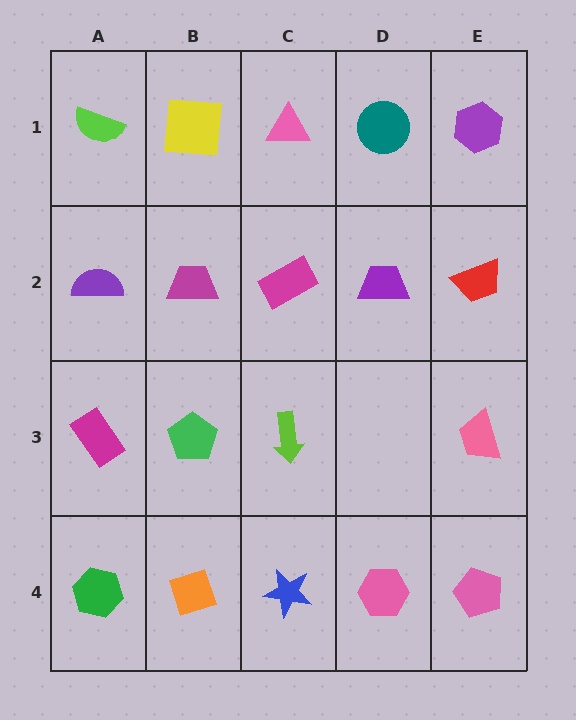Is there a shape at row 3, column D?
No, that cell is empty.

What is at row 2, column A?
A purple semicircle.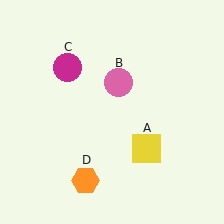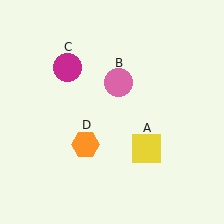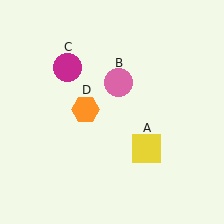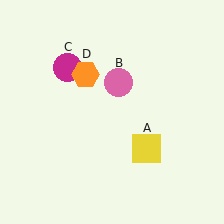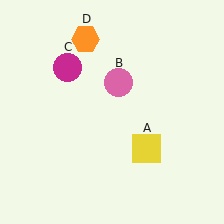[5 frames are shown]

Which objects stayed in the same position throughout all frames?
Yellow square (object A) and pink circle (object B) and magenta circle (object C) remained stationary.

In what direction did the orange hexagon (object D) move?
The orange hexagon (object D) moved up.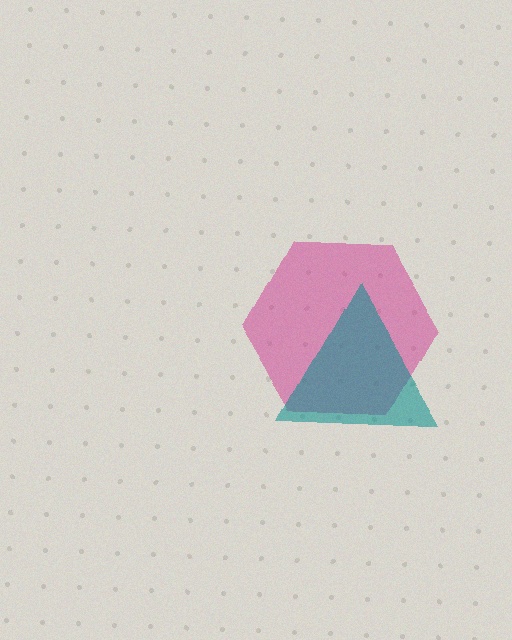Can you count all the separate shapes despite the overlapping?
Yes, there are 2 separate shapes.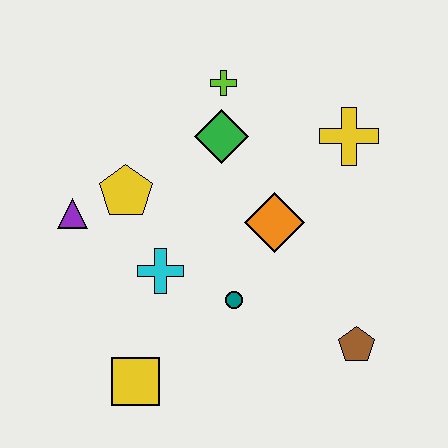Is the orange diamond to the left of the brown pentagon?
Yes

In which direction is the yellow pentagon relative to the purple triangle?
The yellow pentagon is to the right of the purple triangle.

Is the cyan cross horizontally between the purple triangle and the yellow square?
No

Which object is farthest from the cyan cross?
The yellow cross is farthest from the cyan cross.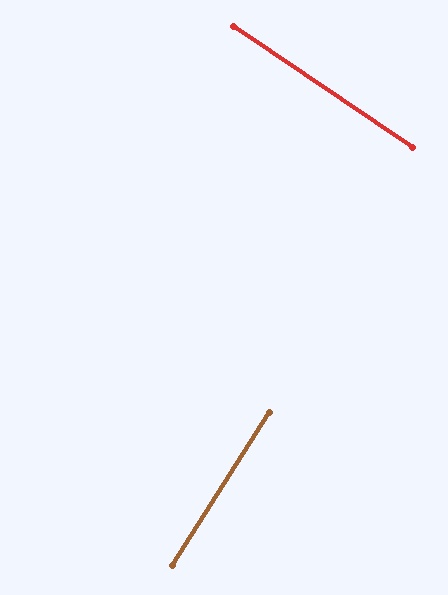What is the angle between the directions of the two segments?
Approximately 88 degrees.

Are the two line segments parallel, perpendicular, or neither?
Perpendicular — they meet at approximately 88°.